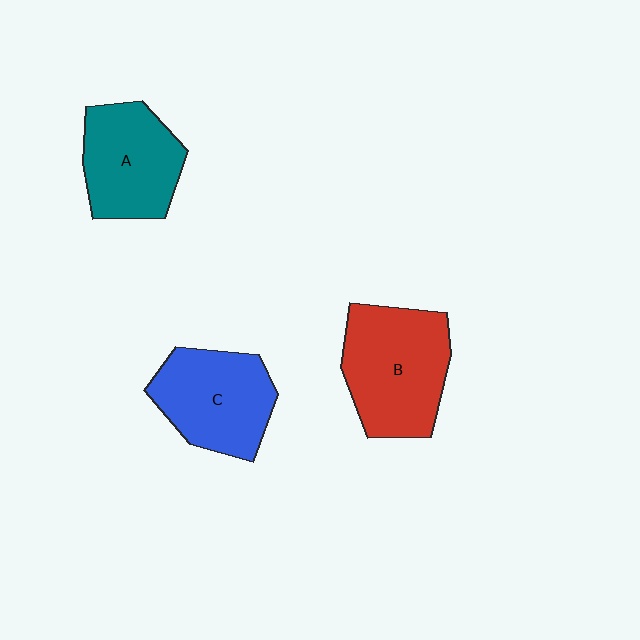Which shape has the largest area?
Shape B (red).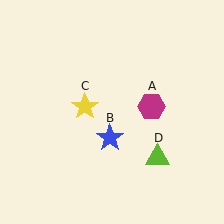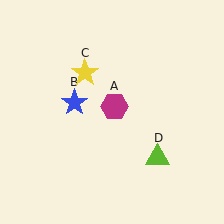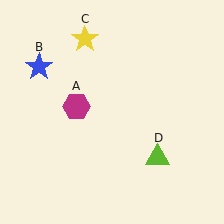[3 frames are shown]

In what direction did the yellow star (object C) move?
The yellow star (object C) moved up.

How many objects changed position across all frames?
3 objects changed position: magenta hexagon (object A), blue star (object B), yellow star (object C).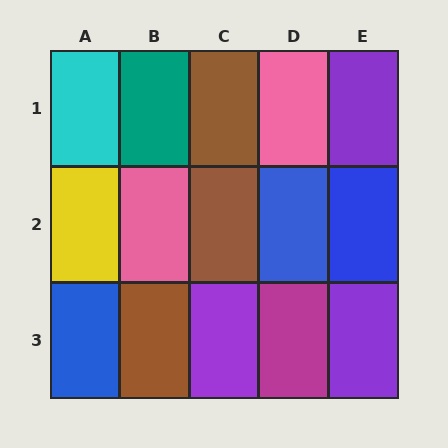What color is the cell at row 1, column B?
Teal.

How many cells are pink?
2 cells are pink.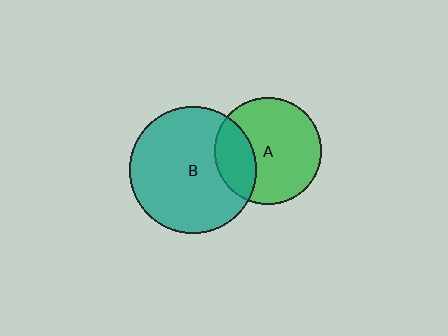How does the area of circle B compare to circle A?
Approximately 1.4 times.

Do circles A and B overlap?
Yes.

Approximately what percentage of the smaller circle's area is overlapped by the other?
Approximately 25%.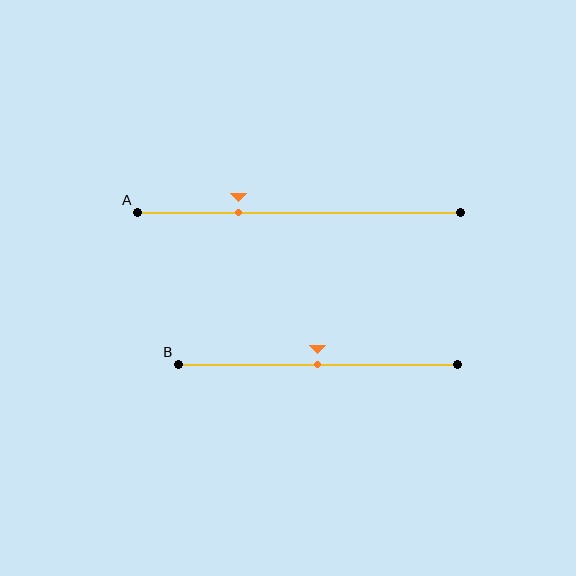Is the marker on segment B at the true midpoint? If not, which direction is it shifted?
Yes, the marker on segment B is at the true midpoint.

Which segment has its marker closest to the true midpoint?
Segment B has its marker closest to the true midpoint.